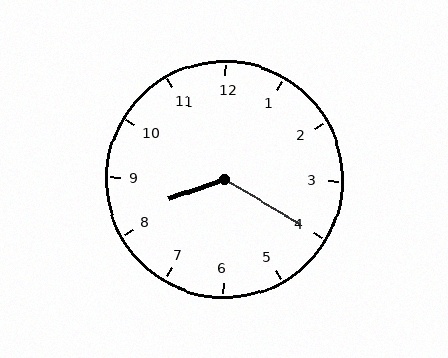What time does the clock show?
8:20.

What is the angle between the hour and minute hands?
Approximately 130 degrees.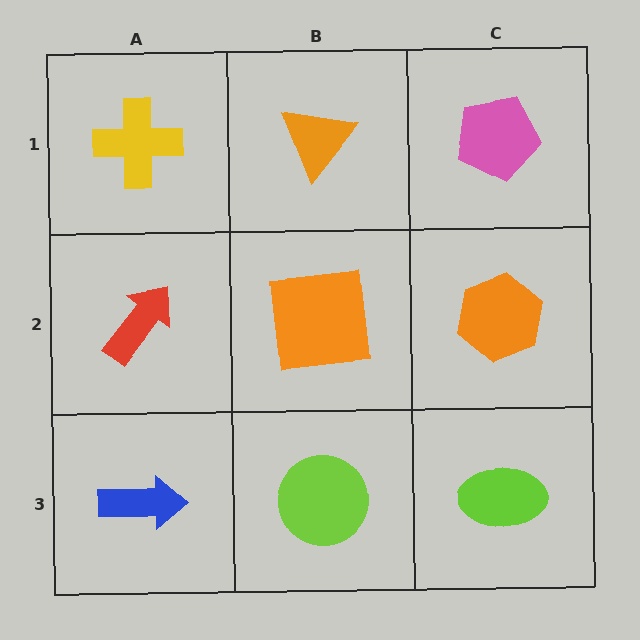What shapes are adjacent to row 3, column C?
An orange hexagon (row 2, column C), a lime circle (row 3, column B).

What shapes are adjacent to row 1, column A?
A red arrow (row 2, column A), an orange triangle (row 1, column B).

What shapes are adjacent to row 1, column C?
An orange hexagon (row 2, column C), an orange triangle (row 1, column B).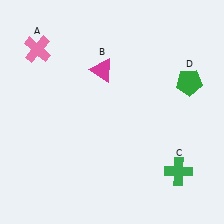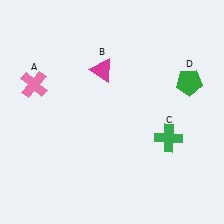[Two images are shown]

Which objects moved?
The objects that moved are: the pink cross (A), the green cross (C).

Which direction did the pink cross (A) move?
The pink cross (A) moved down.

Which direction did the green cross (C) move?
The green cross (C) moved up.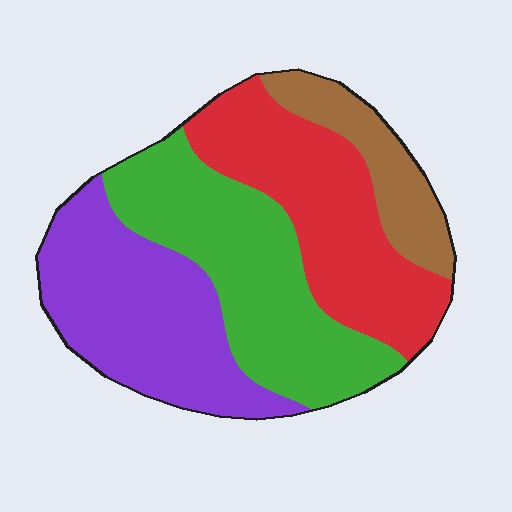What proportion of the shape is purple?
Purple takes up about one quarter (1/4) of the shape.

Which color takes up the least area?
Brown, at roughly 10%.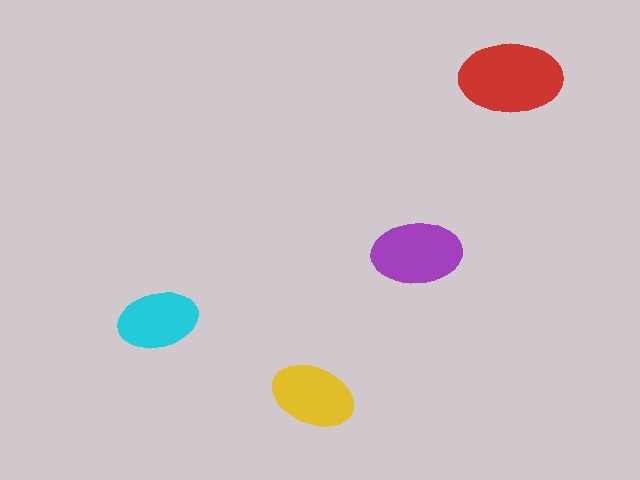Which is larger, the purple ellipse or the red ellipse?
The red one.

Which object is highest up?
The red ellipse is topmost.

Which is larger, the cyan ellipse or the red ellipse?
The red one.